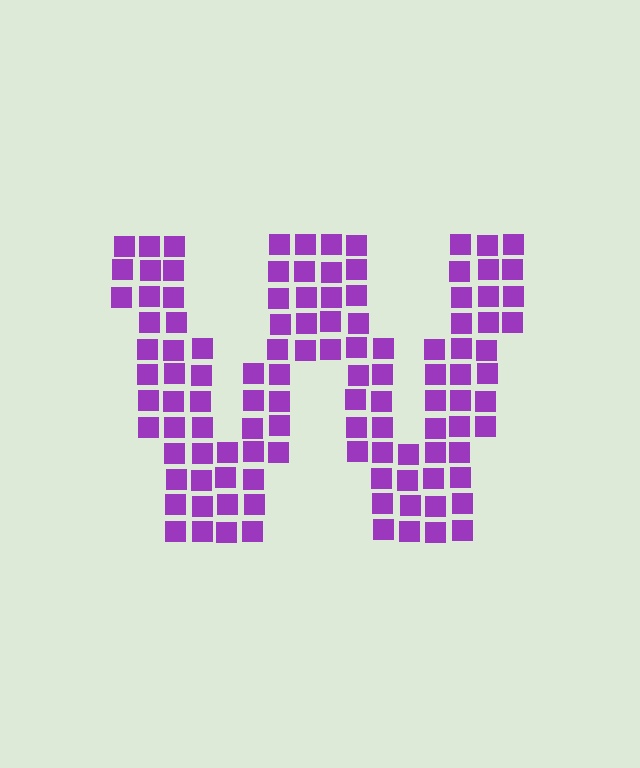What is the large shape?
The large shape is the letter W.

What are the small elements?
The small elements are squares.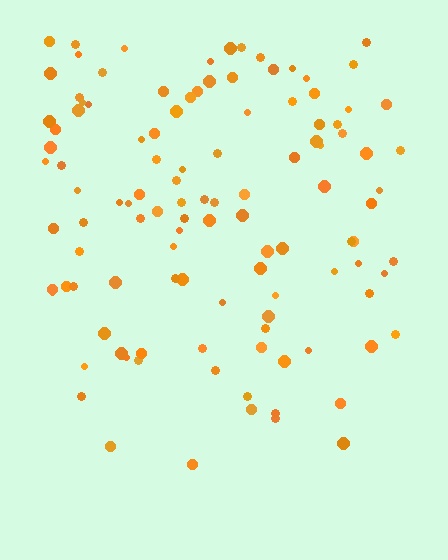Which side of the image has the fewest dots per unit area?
The bottom.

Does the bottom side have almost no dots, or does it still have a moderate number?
Still a moderate number, just noticeably fewer than the top.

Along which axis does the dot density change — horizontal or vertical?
Vertical.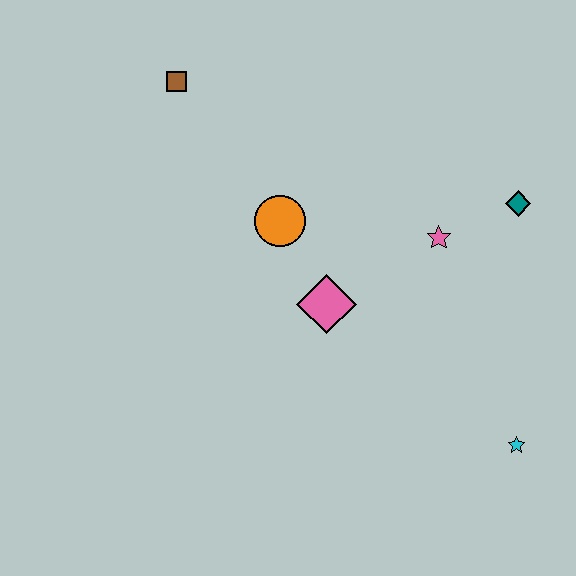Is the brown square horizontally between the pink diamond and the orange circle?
No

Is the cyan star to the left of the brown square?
No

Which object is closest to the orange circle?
The pink diamond is closest to the orange circle.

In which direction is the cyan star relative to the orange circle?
The cyan star is to the right of the orange circle.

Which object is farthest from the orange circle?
The cyan star is farthest from the orange circle.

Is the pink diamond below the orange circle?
Yes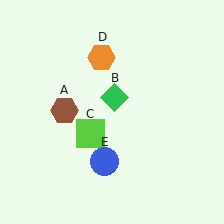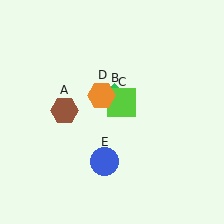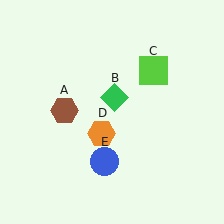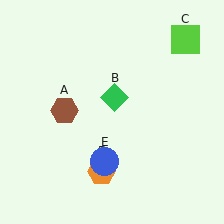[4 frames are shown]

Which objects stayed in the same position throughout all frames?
Brown hexagon (object A) and green diamond (object B) and blue circle (object E) remained stationary.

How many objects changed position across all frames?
2 objects changed position: lime square (object C), orange hexagon (object D).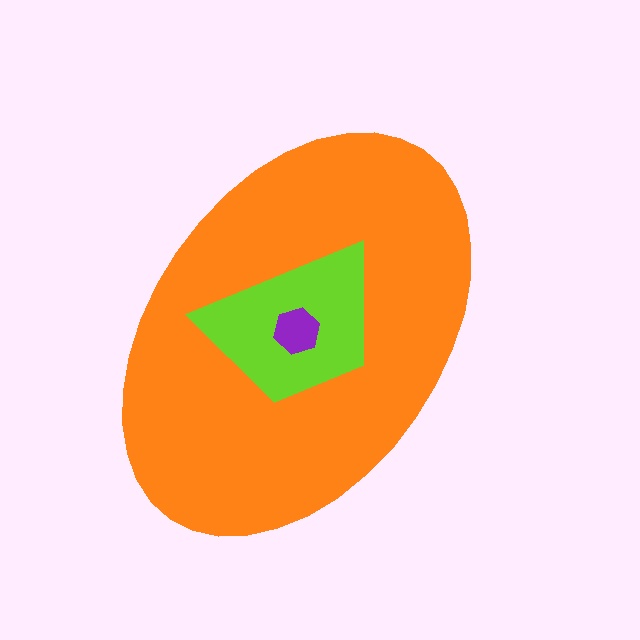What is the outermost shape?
The orange ellipse.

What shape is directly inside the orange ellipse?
The lime trapezoid.